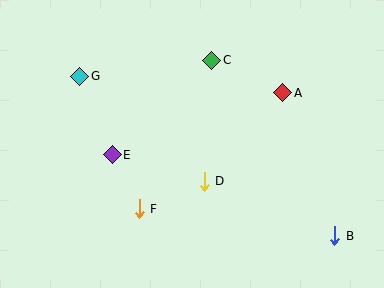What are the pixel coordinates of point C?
Point C is at (212, 60).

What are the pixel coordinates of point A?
Point A is at (283, 93).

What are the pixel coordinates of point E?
Point E is at (112, 155).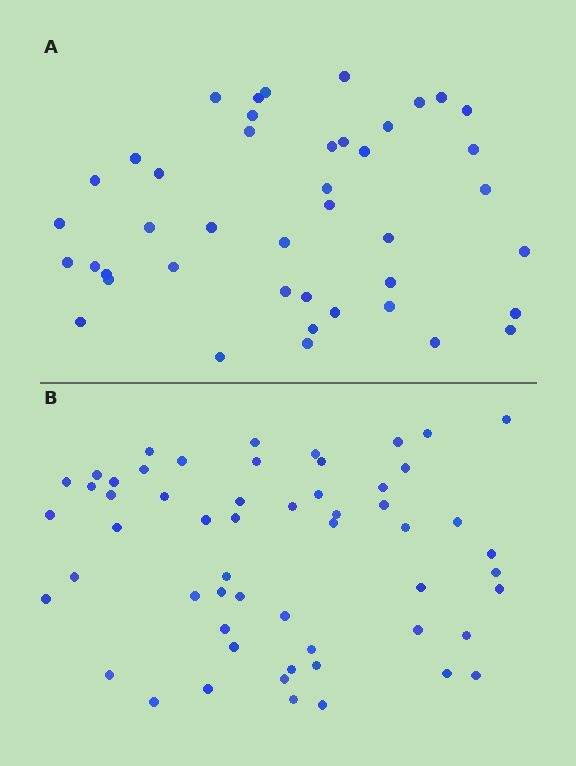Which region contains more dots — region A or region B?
Region B (the bottom region) has more dots.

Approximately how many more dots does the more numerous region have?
Region B has approximately 15 more dots than region A.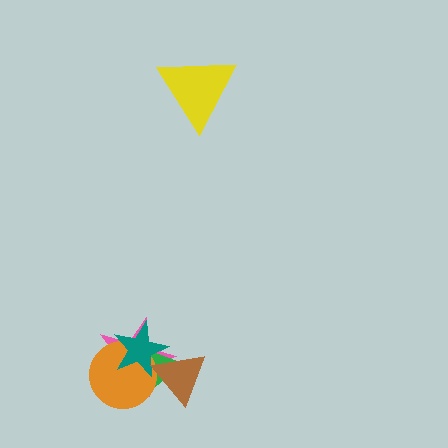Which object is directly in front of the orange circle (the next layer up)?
The teal star is directly in front of the orange circle.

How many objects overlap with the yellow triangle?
0 objects overlap with the yellow triangle.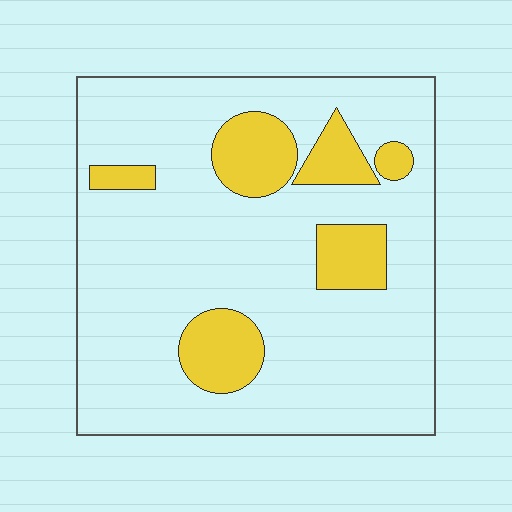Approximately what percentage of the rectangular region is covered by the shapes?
Approximately 20%.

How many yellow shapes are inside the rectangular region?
6.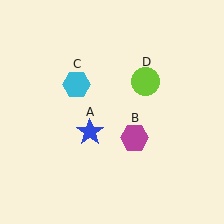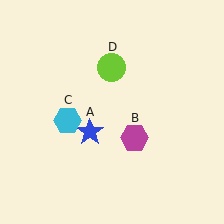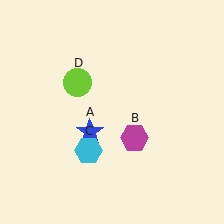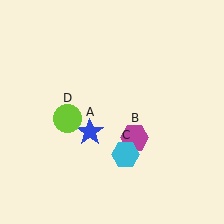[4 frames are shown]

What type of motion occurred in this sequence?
The cyan hexagon (object C), lime circle (object D) rotated counterclockwise around the center of the scene.